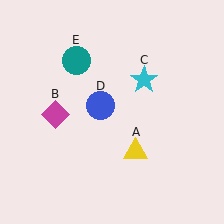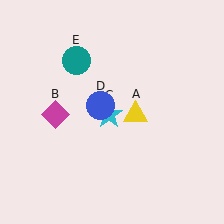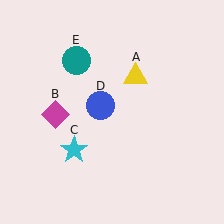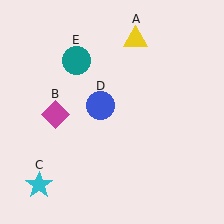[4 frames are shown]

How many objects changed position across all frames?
2 objects changed position: yellow triangle (object A), cyan star (object C).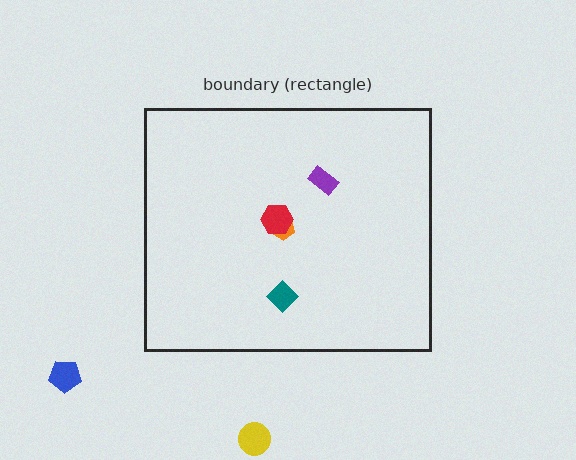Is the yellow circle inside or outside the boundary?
Outside.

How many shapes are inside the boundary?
4 inside, 2 outside.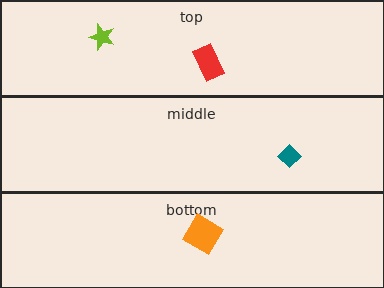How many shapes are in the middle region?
1.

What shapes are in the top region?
The lime star, the red rectangle.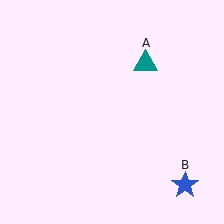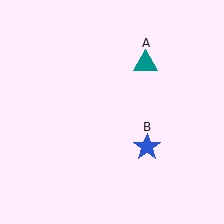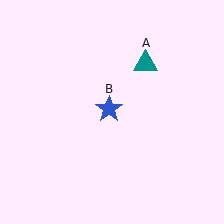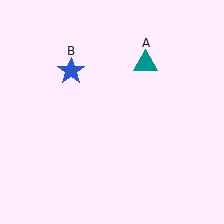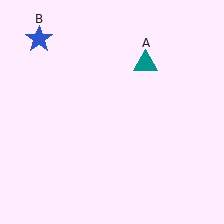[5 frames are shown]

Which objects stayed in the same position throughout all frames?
Teal triangle (object A) remained stationary.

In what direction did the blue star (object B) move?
The blue star (object B) moved up and to the left.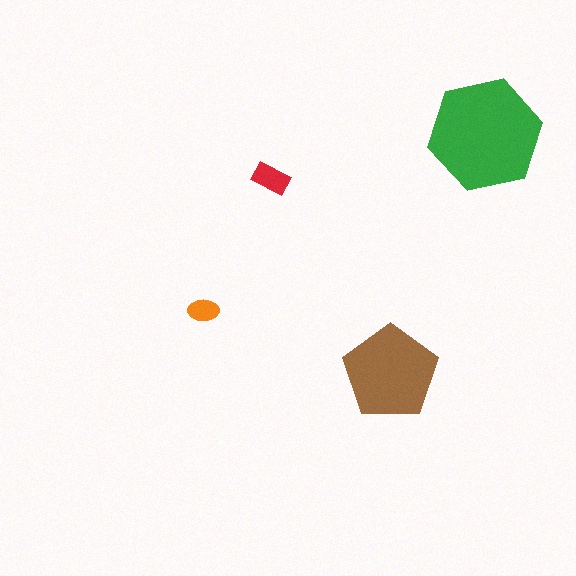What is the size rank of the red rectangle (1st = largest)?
3rd.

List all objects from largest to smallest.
The green hexagon, the brown pentagon, the red rectangle, the orange ellipse.